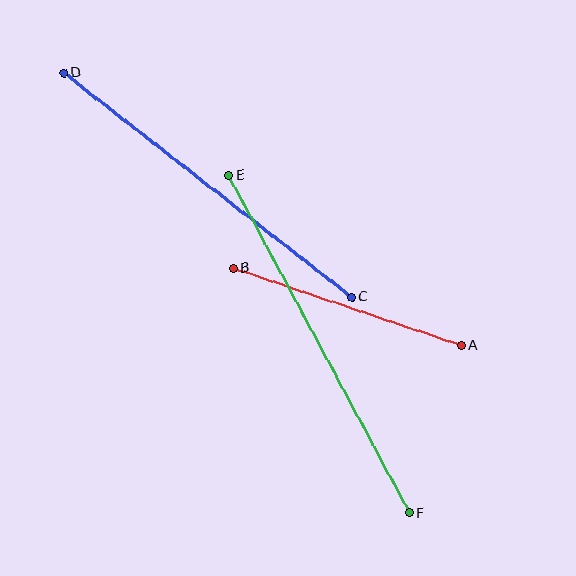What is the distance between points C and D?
The distance is approximately 365 pixels.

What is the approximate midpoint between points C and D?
The midpoint is at approximately (208, 185) pixels.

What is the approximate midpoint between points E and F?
The midpoint is at approximately (319, 344) pixels.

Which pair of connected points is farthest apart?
Points E and F are farthest apart.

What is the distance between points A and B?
The distance is approximately 241 pixels.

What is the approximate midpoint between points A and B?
The midpoint is at approximately (347, 307) pixels.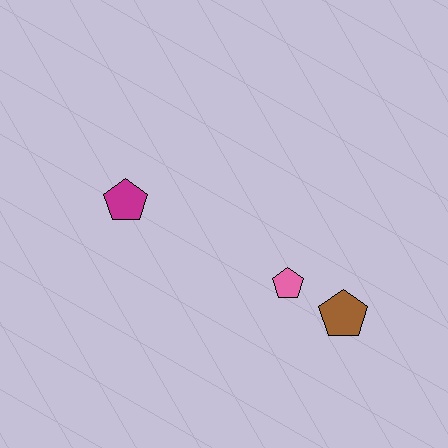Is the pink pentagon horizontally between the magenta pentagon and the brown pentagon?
Yes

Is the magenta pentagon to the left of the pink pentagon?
Yes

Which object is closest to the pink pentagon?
The brown pentagon is closest to the pink pentagon.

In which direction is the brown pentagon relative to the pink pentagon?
The brown pentagon is to the right of the pink pentagon.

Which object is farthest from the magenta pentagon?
The brown pentagon is farthest from the magenta pentagon.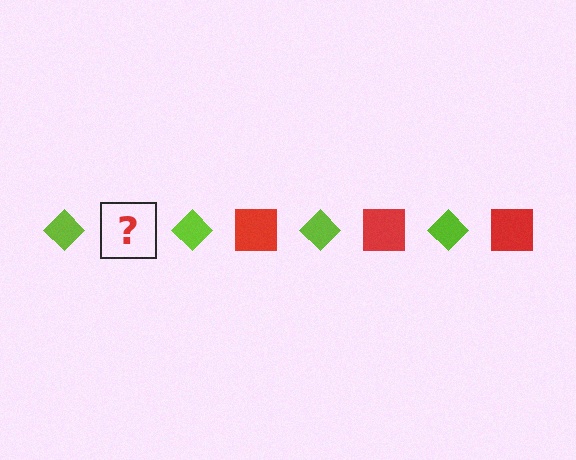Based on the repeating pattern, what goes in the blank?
The blank should be a red square.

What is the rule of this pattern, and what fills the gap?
The rule is that the pattern alternates between lime diamond and red square. The gap should be filled with a red square.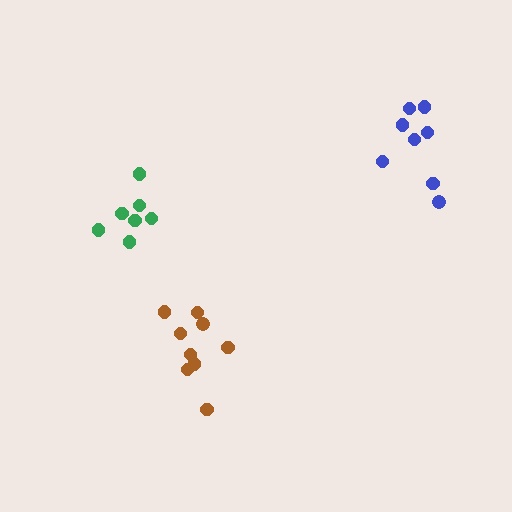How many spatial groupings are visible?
There are 3 spatial groupings.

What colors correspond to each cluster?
The clusters are colored: blue, green, brown.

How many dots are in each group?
Group 1: 8 dots, Group 2: 7 dots, Group 3: 9 dots (24 total).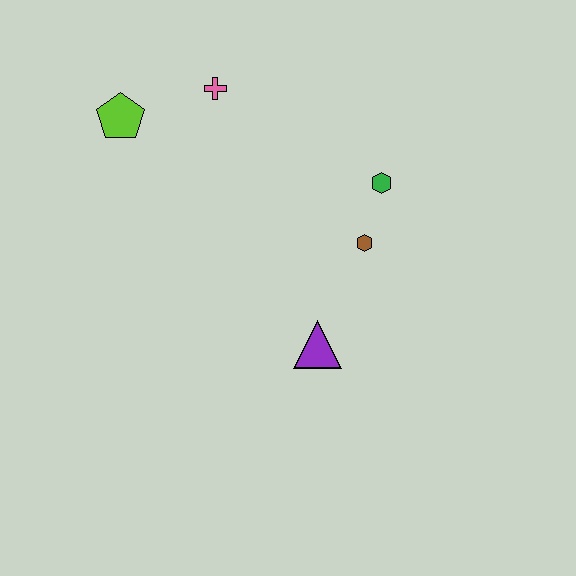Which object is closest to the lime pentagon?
The pink cross is closest to the lime pentagon.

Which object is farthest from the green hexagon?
The lime pentagon is farthest from the green hexagon.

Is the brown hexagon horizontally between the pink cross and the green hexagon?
Yes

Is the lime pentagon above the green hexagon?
Yes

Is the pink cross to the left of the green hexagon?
Yes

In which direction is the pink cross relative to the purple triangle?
The pink cross is above the purple triangle.